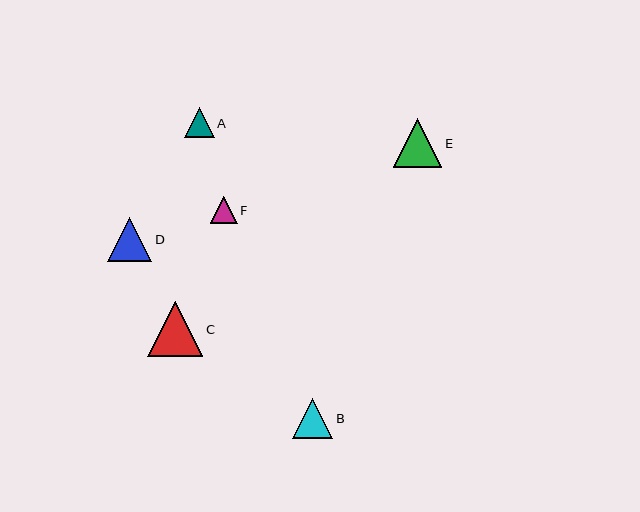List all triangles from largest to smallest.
From largest to smallest: C, E, D, B, A, F.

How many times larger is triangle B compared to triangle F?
Triangle B is approximately 1.5 times the size of triangle F.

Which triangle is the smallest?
Triangle F is the smallest with a size of approximately 27 pixels.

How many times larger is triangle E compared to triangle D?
Triangle E is approximately 1.1 times the size of triangle D.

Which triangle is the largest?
Triangle C is the largest with a size of approximately 55 pixels.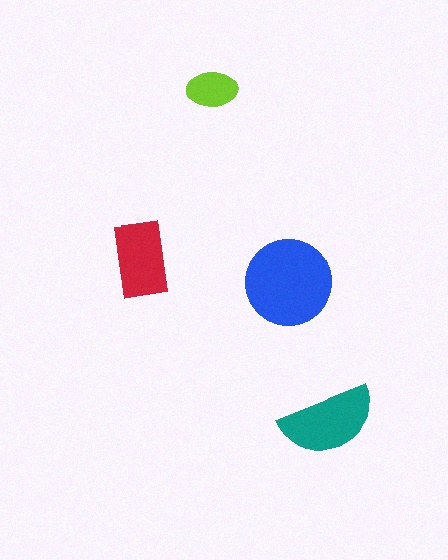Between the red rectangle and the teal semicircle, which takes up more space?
The teal semicircle.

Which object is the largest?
The blue circle.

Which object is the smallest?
The lime ellipse.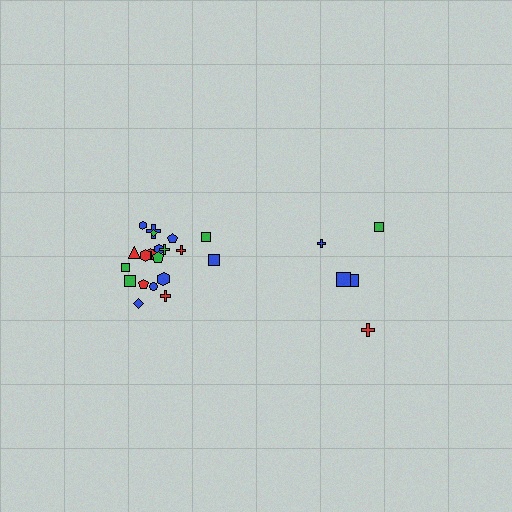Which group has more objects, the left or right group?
The left group.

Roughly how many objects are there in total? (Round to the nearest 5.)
Roughly 25 objects in total.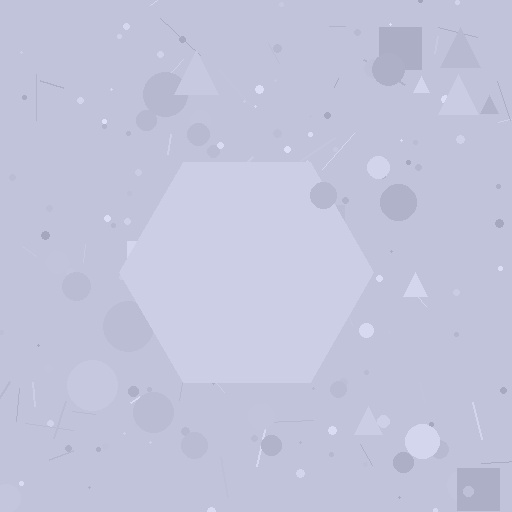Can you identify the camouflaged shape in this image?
The camouflaged shape is a hexagon.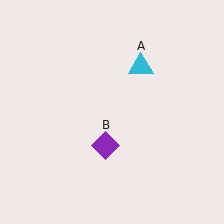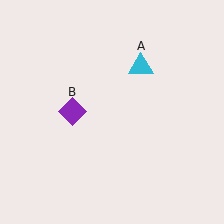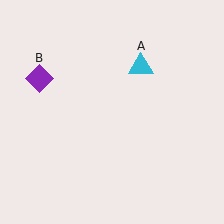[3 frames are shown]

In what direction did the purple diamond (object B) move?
The purple diamond (object B) moved up and to the left.